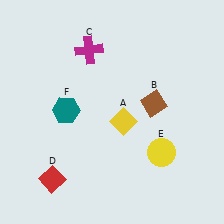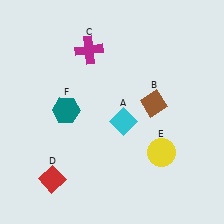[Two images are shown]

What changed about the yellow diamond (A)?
In Image 1, A is yellow. In Image 2, it changed to cyan.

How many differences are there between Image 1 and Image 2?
There is 1 difference between the two images.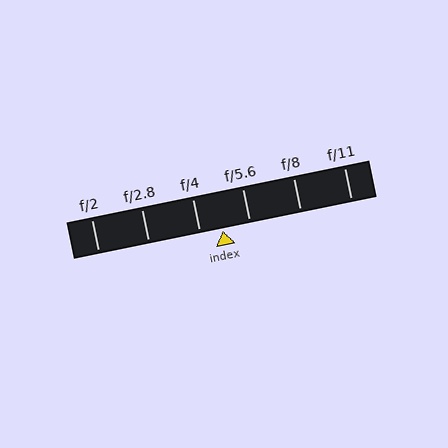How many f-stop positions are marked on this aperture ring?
There are 6 f-stop positions marked.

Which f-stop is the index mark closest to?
The index mark is closest to f/4.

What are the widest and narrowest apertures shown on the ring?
The widest aperture shown is f/2 and the narrowest is f/11.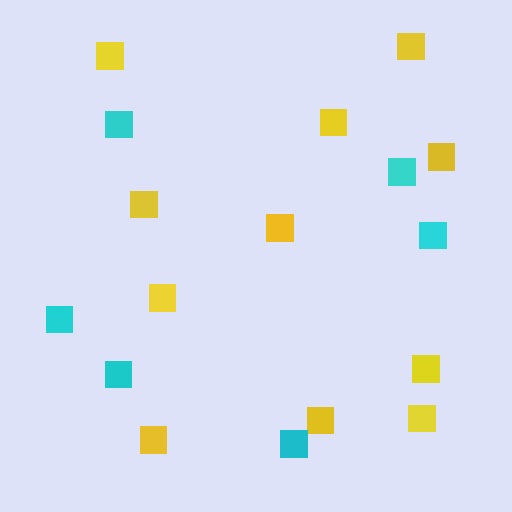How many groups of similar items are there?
There are 2 groups: one group of yellow squares (11) and one group of cyan squares (6).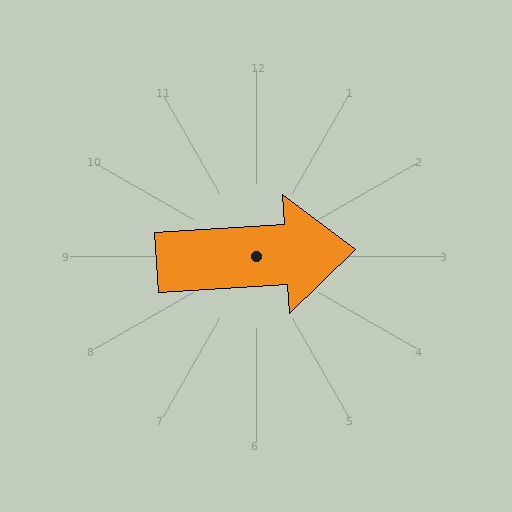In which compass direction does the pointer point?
East.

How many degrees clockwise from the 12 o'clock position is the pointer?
Approximately 86 degrees.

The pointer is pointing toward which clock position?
Roughly 3 o'clock.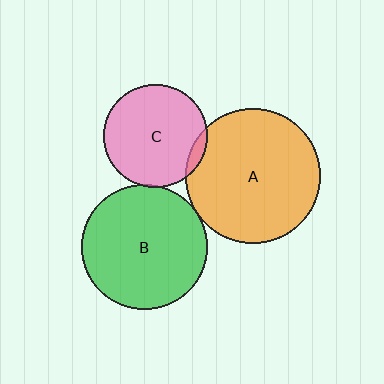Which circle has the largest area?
Circle A (orange).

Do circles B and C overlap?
Yes.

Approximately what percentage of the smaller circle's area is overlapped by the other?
Approximately 5%.